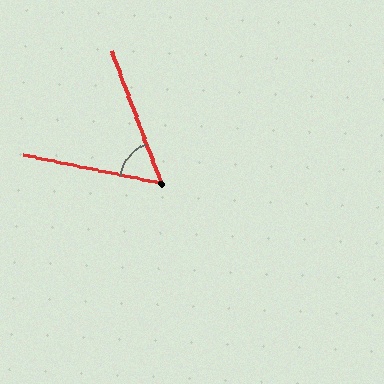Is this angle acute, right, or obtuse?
It is acute.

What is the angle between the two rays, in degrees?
Approximately 58 degrees.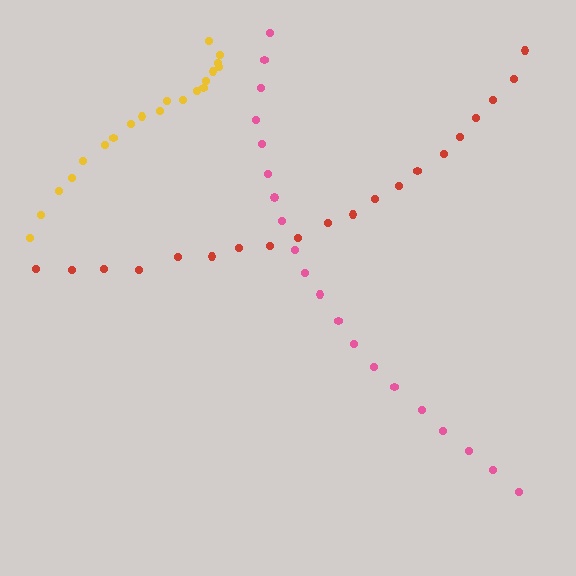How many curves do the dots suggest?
There are 3 distinct paths.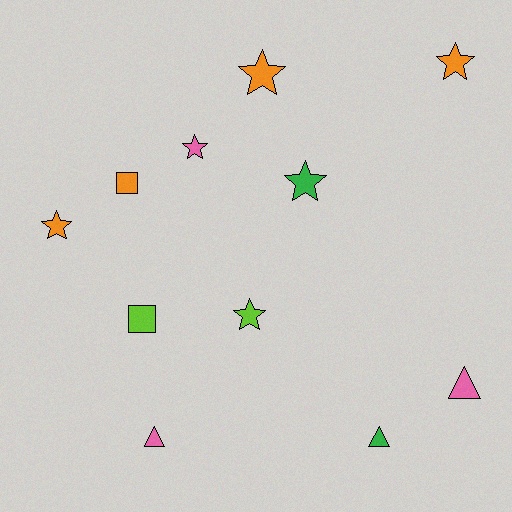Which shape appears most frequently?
Star, with 6 objects.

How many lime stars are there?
There is 1 lime star.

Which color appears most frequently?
Orange, with 4 objects.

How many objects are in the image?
There are 11 objects.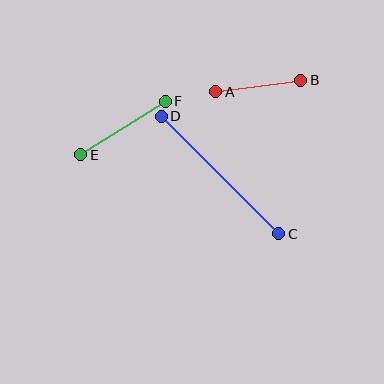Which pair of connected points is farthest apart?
Points C and D are farthest apart.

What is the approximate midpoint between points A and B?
The midpoint is at approximately (258, 86) pixels.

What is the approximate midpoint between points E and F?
The midpoint is at approximately (123, 128) pixels.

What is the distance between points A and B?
The distance is approximately 86 pixels.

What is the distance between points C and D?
The distance is approximately 166 pixels.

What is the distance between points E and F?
The distance is approximately 100 pixels.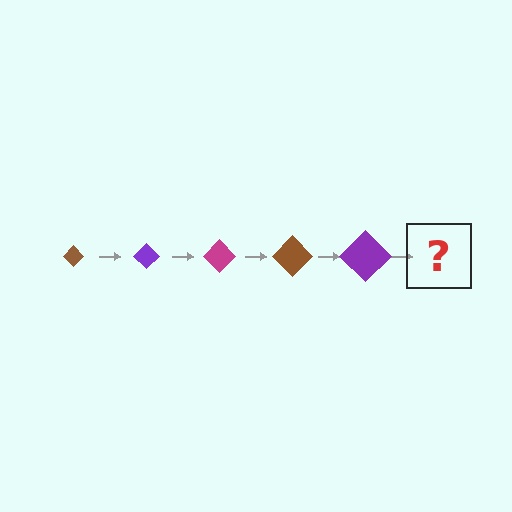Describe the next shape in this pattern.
It should be a magenta diamond, larger than the previous one.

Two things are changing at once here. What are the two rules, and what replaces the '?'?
The two rules are that the diamond grows larger each step and the color cycles through brown, purple, and magenta. The '?' should be a magenta diamond, larger than the previous one.